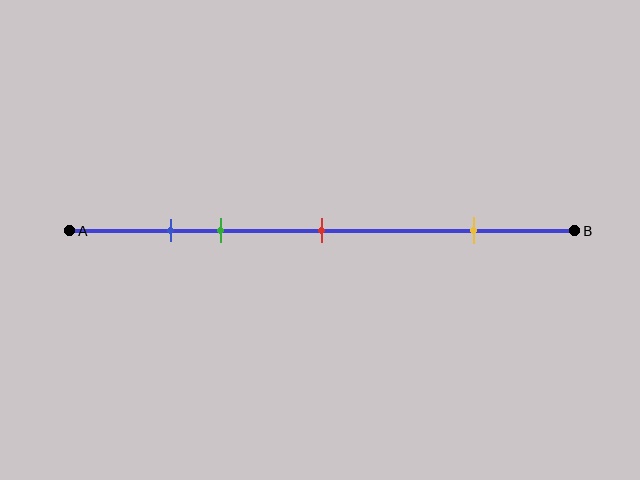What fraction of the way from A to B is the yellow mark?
The yellow mark is approximately 80% (0.8) of the way from A to B.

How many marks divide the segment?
There are 4 marks dividing the segment.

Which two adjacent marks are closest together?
The blue and green marks are the closest adjacent pair.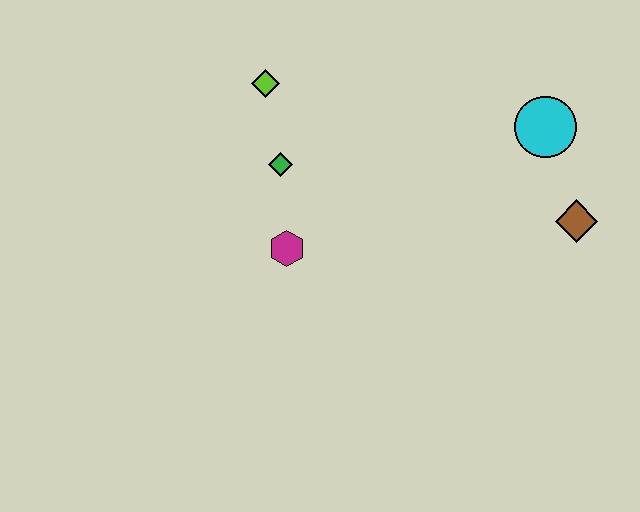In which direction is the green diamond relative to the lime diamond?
The green diamond is below the lime diamond.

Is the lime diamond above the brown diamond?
Yes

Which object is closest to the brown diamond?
The cyan circle is closest to the brown diamond.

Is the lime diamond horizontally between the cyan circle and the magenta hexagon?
No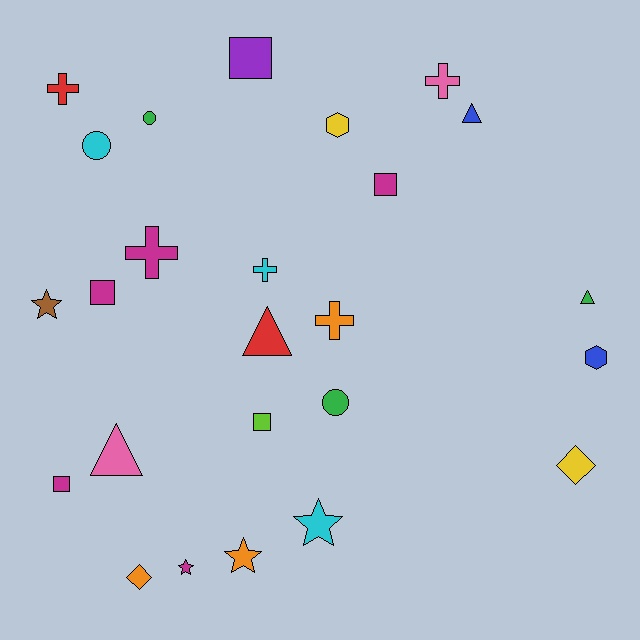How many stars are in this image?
There are 4 stars.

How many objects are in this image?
There are 25 objects.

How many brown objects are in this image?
There is 1 brown object.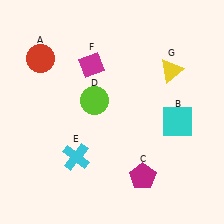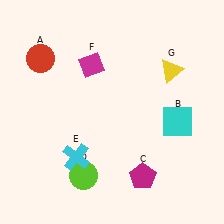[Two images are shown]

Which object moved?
The lime circle (D) moved down.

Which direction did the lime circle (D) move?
The lime circle (D) moved down.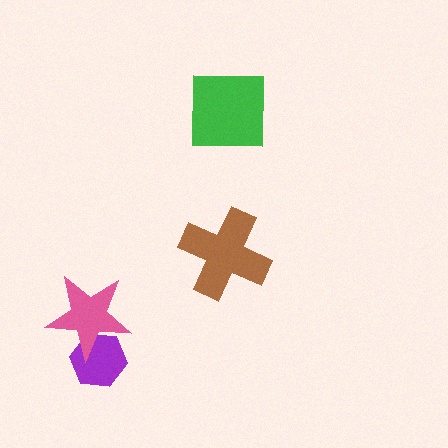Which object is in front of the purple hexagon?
The pink star is in front of the purple hexagon.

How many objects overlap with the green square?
0 objects overlap with the green square.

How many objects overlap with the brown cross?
0 objects overlap with the brown cross.